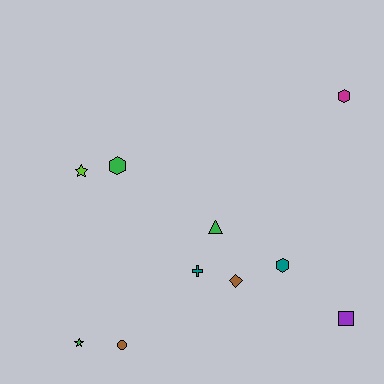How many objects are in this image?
There are 10 objects.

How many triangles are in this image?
There is 1 triangle.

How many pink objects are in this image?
There are no pink objects.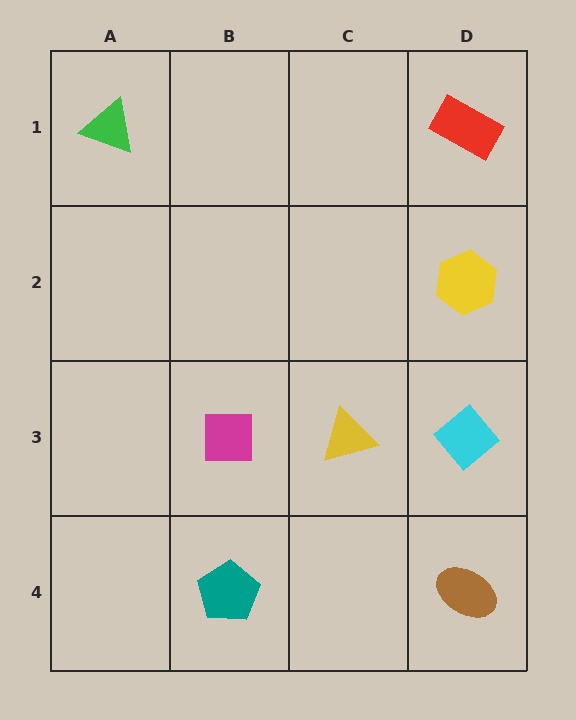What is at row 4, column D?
A brown ellipse.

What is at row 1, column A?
A green triangle.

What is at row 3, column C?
A yellow triangle.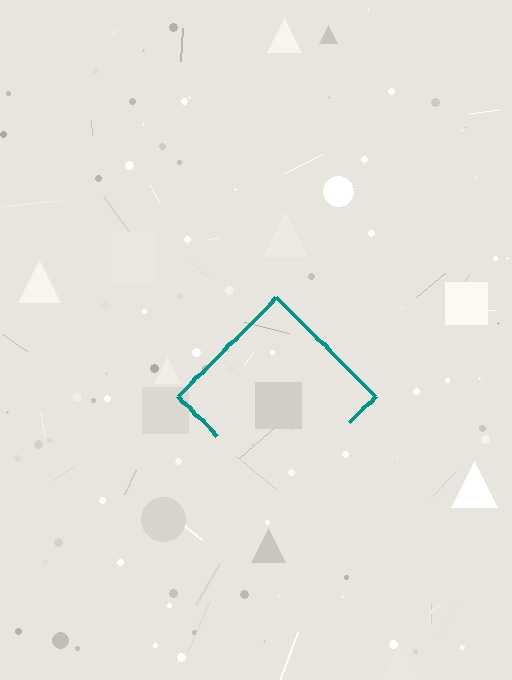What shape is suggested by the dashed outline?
The dashed outline suggests a diamond.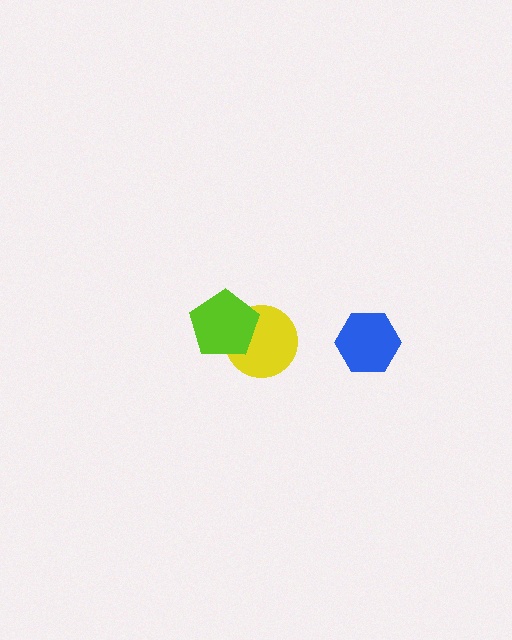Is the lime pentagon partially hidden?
No, no other shape covers it.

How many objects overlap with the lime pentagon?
1 object overlaps with the lime pentagon.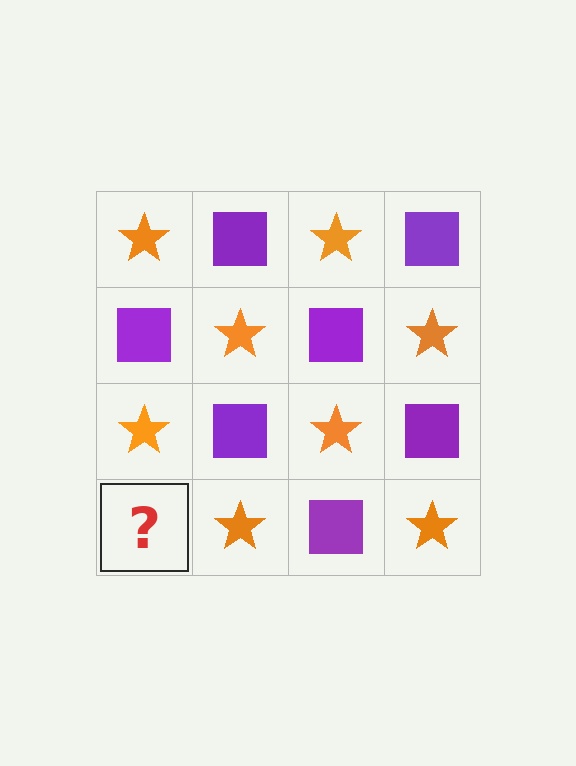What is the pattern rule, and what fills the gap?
The rule is that it alternates orange star and purple square in a checkerboard pattern. The gap should be filled with a purple square.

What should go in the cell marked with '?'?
The missing cell should contain a purple square.